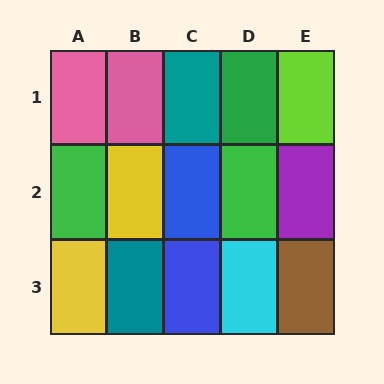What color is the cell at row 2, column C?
Blue.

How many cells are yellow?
2 cells are yellow.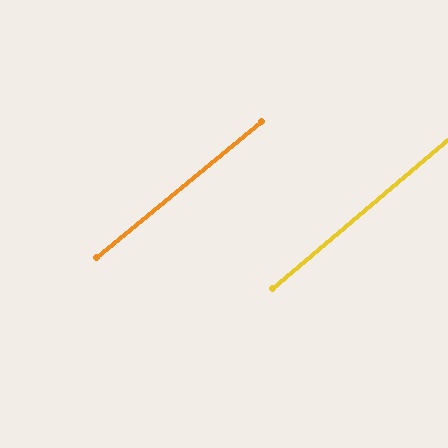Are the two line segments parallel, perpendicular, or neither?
Parallel — their directions differ by only 1.0°.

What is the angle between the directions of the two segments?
Approximately 1 degree.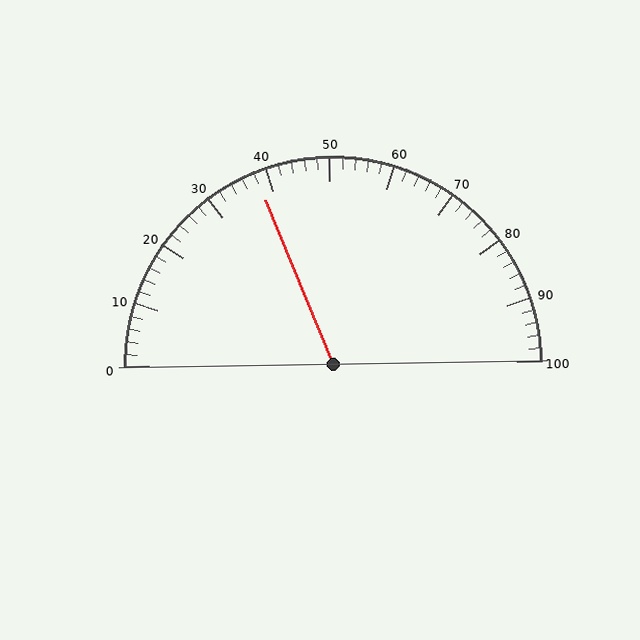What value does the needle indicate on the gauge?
The needle indicates approximately 38.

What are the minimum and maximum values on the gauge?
The gauge ranges from 0 to 100.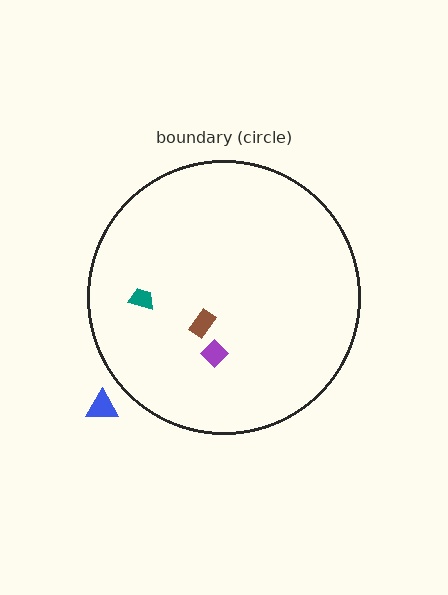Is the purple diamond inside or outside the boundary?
Inside.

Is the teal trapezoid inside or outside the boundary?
Inside.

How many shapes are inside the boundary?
3 inside, 1 outside.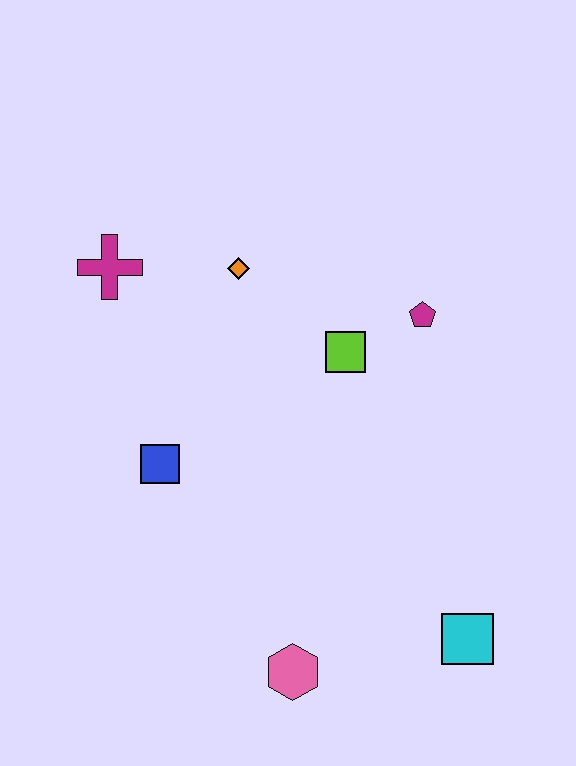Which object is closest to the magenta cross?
The orange diamond is closest to the magenta cross.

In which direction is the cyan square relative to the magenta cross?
The cyan square is below the magenta cross.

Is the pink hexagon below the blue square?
Yes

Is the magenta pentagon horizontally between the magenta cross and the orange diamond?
No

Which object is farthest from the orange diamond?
The cyan square is farthest from the orange diamond.